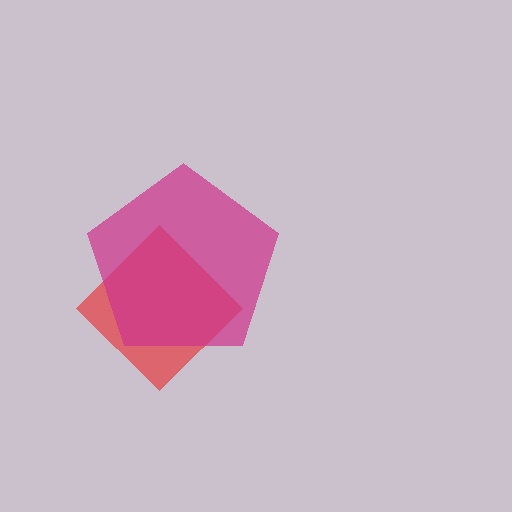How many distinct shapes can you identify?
There are 2 distinct shapes: a red diamond, a magenta pentagon.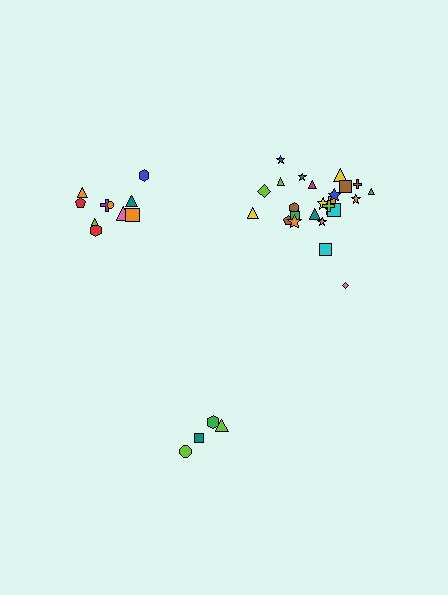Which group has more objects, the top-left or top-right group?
The top-right group.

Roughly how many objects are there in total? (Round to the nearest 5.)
Roughly 40 objects in total.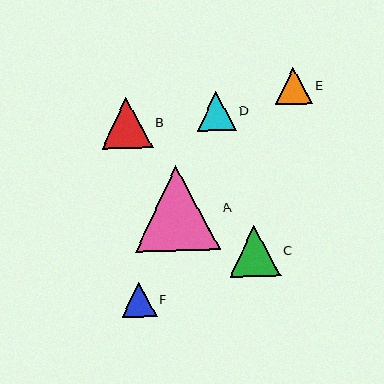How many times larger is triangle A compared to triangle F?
Triangle A is approximately 2.4 times the size of triangle F.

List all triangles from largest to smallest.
From largest to smallest: A, B, C, D, E, F.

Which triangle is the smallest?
Triangle F is the smallest with a size of approximately 35 pixels.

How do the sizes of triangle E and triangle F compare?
Triangle E and triangle F are approximately the same size.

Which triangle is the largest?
Triangle A is the largest with a size of approximately 85 pixels.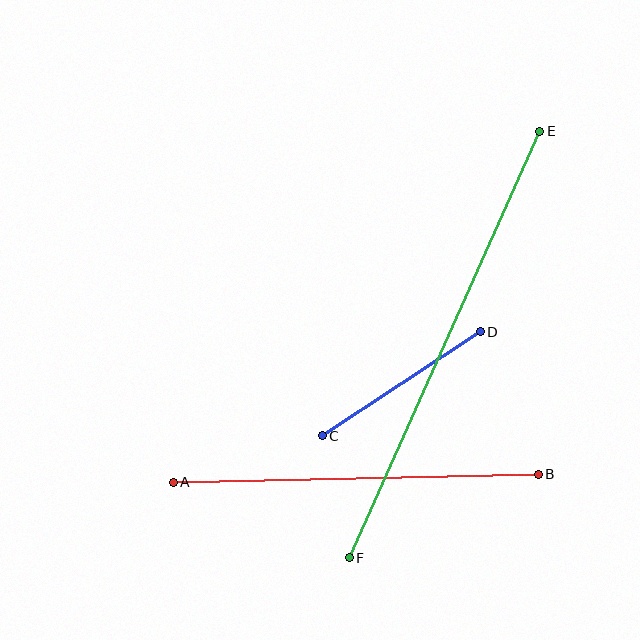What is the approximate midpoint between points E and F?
The midpoint is at approximately (445, 345) pixels.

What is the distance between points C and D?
The distance is approximately 189 pixels.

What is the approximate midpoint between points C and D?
The midpoint is at approximately (401, 384) pixels.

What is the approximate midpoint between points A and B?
The midpoint is at approximately (356, 478) pixels.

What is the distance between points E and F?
The distance is approximately 467 pixels.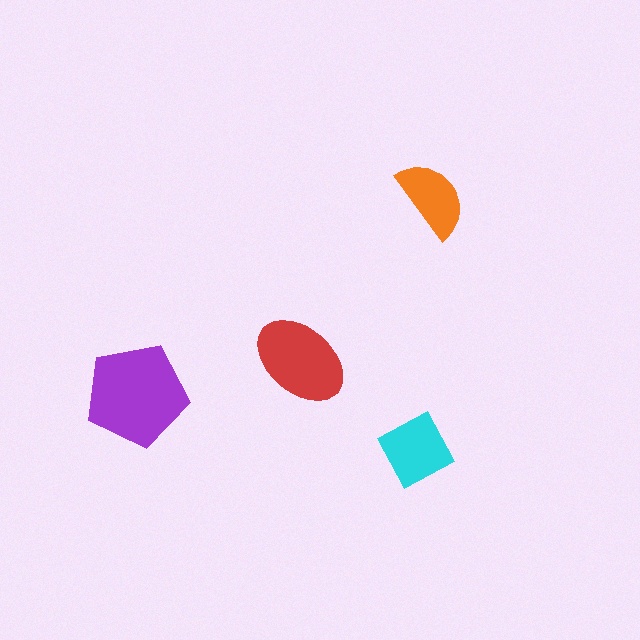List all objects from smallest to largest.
The orange semicircle, the cyan square, the red ellipse, the purple pentagon.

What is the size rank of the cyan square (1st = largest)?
3rd.